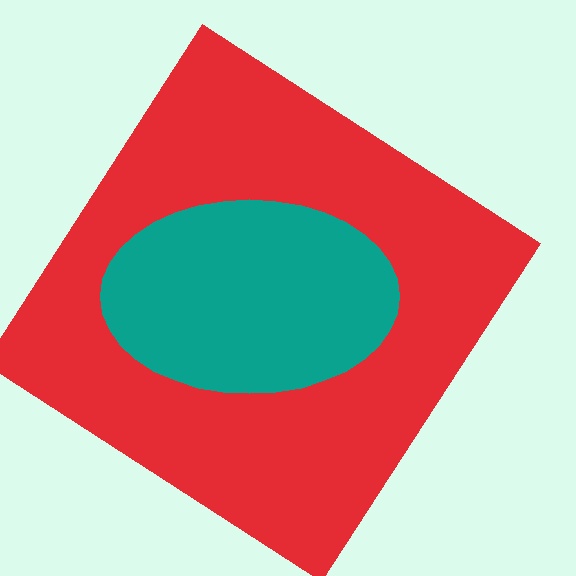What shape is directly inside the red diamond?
The teal ellipse.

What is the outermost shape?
The red diamond.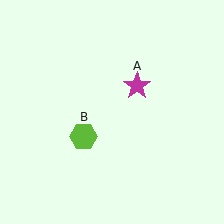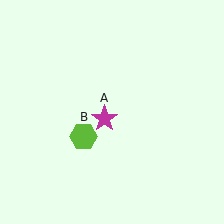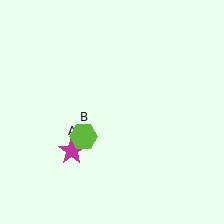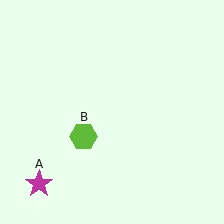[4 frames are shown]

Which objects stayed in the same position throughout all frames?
Lime hexagon (object B) remained stationary.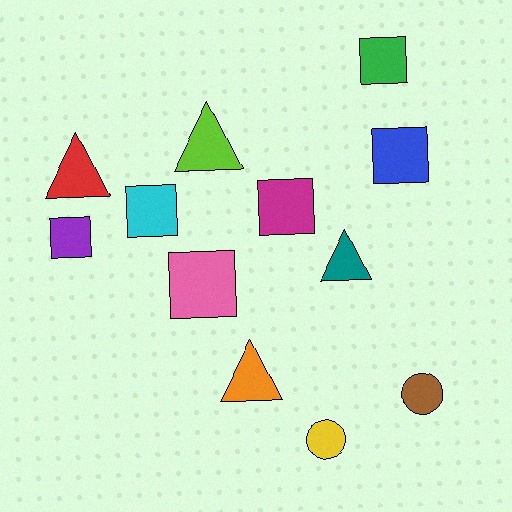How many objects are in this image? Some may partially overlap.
There are 12 objects.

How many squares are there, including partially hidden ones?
There are 6 squares.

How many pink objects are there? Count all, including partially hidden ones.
There is 1 pink object.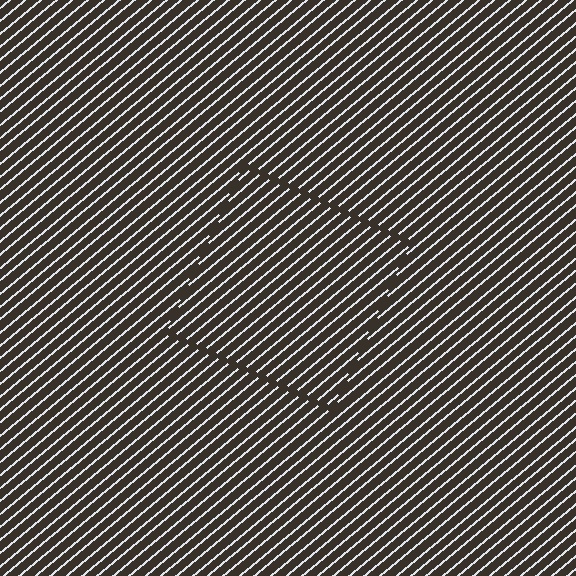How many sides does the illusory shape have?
4 sides — the line-ends trace a square.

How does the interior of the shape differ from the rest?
The interior of the shape contains the same grating, shifted by half a period — the contour is defined by the phase discontinuity where line-ends from the inner and outer gratings abut.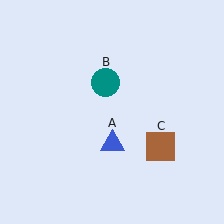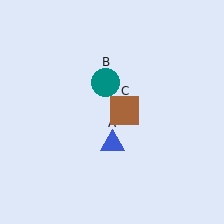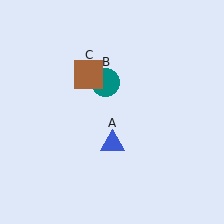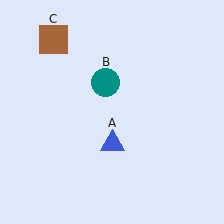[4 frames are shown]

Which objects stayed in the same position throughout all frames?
Blue triangle (object A) and teal circle (object B) remained stationary.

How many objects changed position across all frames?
1 object changed position: brown square (object C).